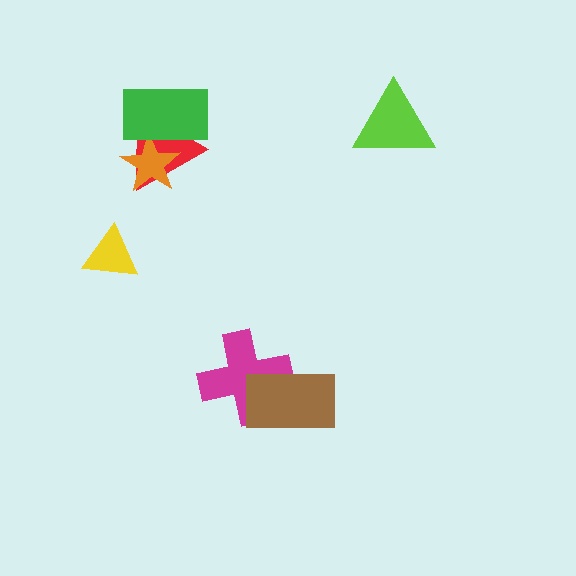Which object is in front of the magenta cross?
The brown rectangle is in front of the magenta cross.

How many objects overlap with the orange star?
2 objects overlap with the orange star.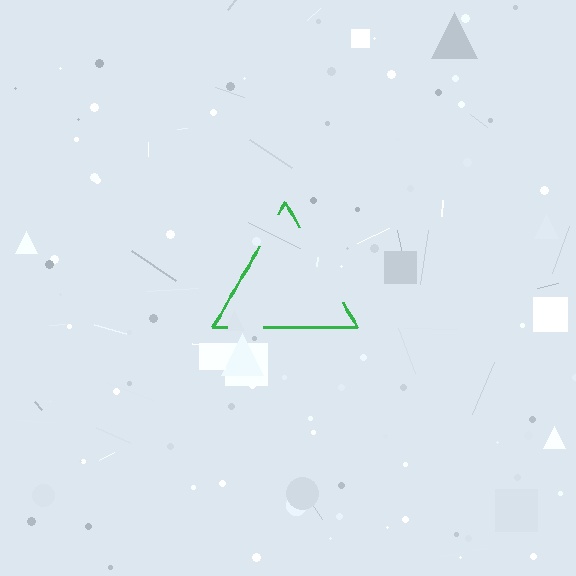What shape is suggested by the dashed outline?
The dashed outline suggests a triangle.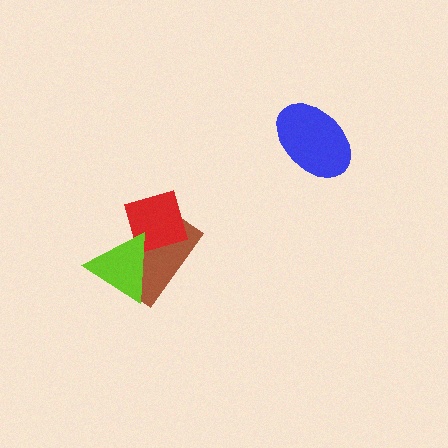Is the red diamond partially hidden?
Yes, it is partially covered by another shape.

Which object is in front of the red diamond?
The lime triangle is in front of the red diamond.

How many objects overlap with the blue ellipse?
0 objects overlap with the blue ellipse.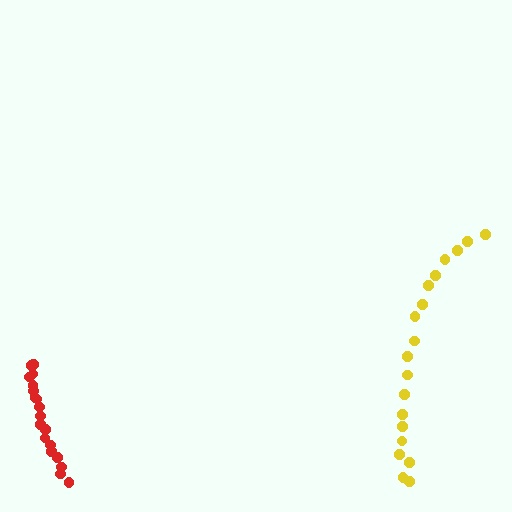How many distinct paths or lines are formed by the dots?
There are 2 distinct paths.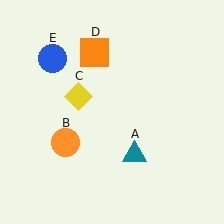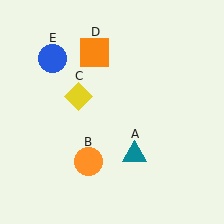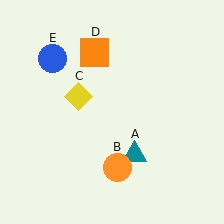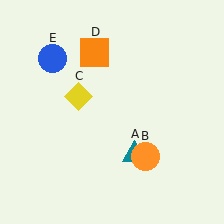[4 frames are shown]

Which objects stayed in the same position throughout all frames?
Teal triangle (object A) and yellow diamond (object C) and orange square (object D) and blue circle (object E) remained stationary.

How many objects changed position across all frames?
1 object changed position: orange circle (object B).